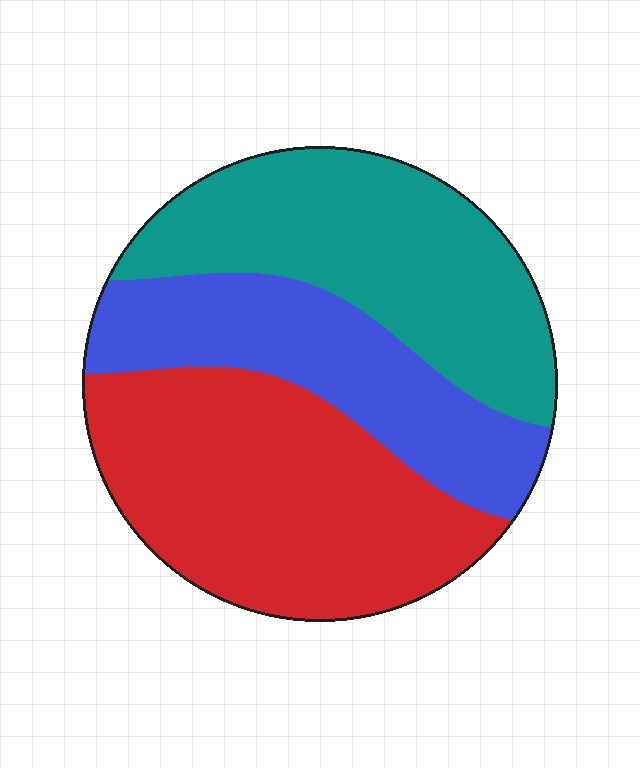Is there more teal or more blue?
Teal.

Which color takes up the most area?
Red, at roughly 40%.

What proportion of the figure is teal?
Teal takes up about one third (1/3) of the figure.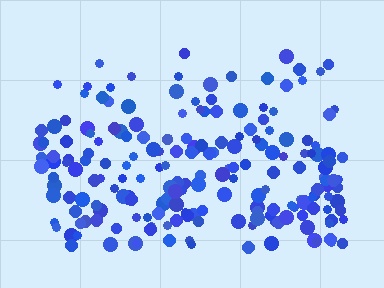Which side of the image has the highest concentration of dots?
The bottom.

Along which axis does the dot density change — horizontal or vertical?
Vertical.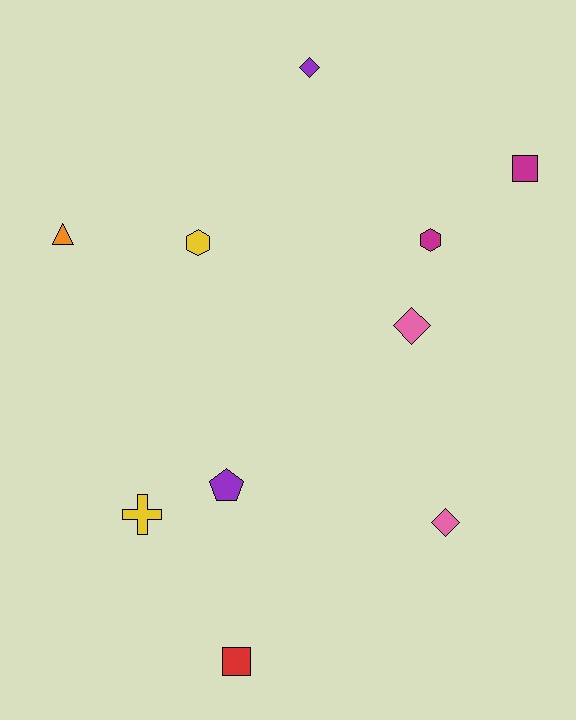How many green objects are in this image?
There are no green objects.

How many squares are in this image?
There are 2 squares.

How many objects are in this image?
There are 10 objects.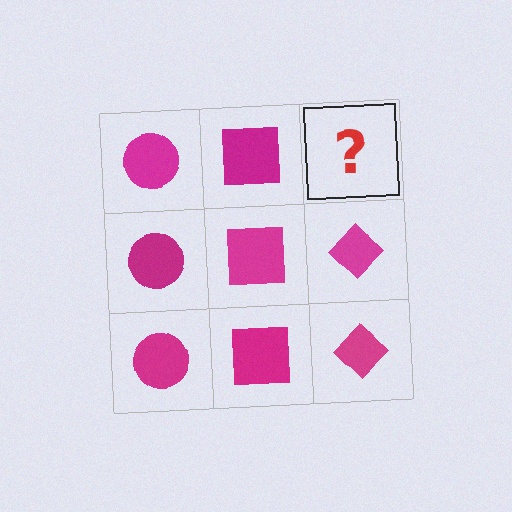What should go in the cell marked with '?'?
The missing cell should contain a magenta diamond.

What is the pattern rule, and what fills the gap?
The rule is that each column has a consistent shape. The gap should be filled with a magenta diamond.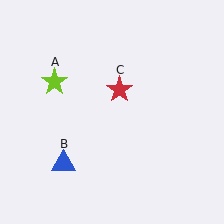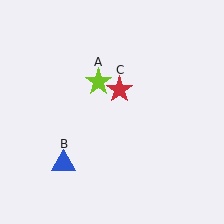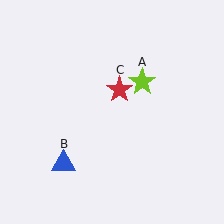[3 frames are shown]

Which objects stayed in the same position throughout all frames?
Blue triangle (object B) and red star (object C) remained stationary.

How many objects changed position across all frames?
1 object changed position: lime star (object A).